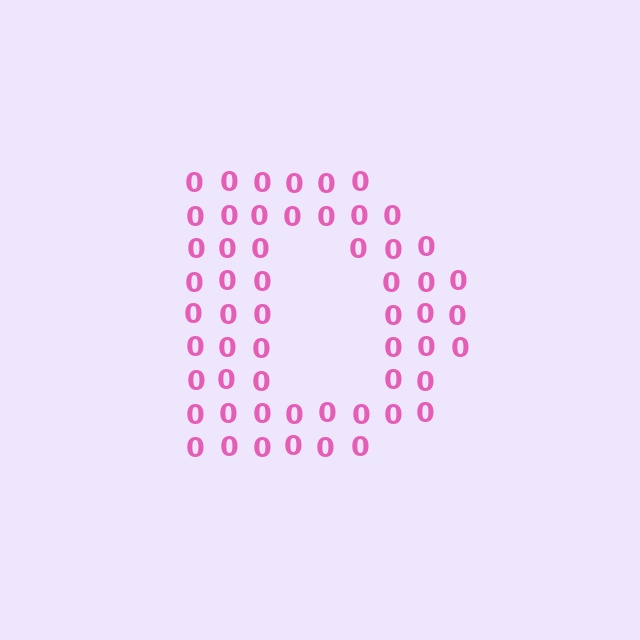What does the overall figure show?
The overall figure shows the letter D.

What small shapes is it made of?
It is made of small digit 0's.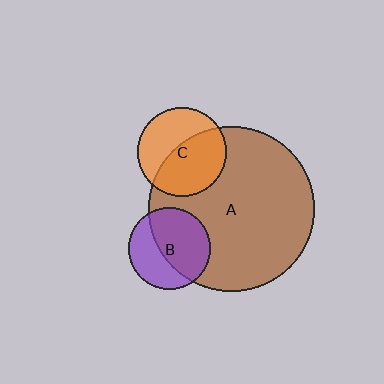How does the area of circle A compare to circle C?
Approximately 3.5 times.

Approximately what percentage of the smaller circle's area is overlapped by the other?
Approximately 55%.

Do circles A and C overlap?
Yes.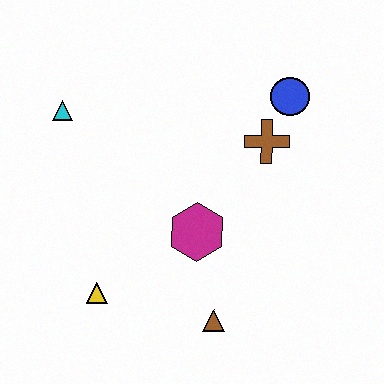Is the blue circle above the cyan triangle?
Yes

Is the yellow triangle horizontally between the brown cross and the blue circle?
No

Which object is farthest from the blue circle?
The yellow triangle is farthest from the blue circle.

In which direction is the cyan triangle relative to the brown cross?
The cyan triangle is to the left of the brown cross.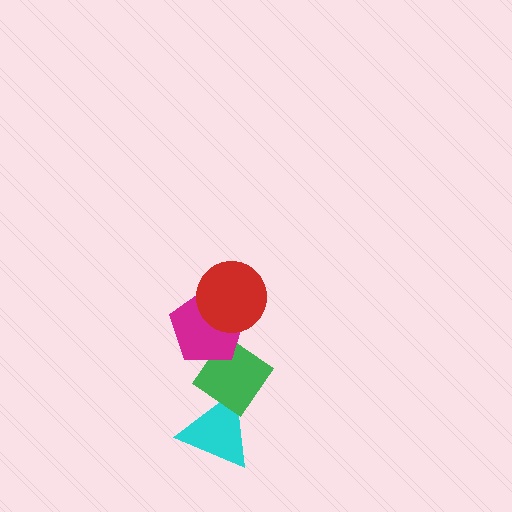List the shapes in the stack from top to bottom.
From top to bottom: the red circle, the magenta pentagon, the green diamond, the cyan triangle.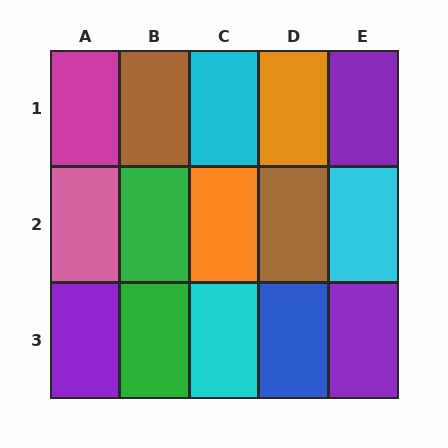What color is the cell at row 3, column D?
Blue.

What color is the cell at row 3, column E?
Purple.